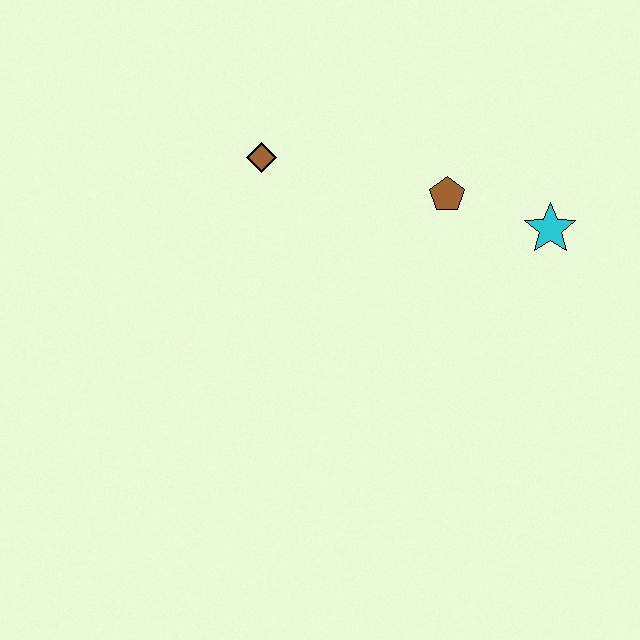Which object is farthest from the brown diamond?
The cyan star is farthest from the brown diamond.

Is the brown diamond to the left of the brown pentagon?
Yes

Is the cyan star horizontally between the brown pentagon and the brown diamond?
No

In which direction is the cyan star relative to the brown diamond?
The cyan star is to the right of the brown diamond.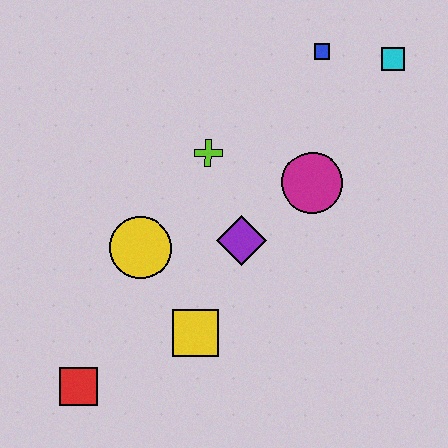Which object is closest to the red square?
The yellow square is closest to the red square.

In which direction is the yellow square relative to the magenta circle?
The yellow square is below the magenta circle.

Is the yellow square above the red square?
Yes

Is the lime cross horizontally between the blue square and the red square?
Yes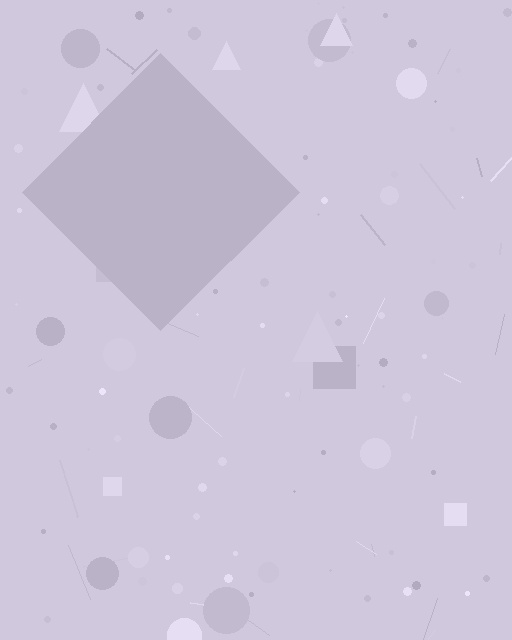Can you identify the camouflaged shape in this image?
The camouflaged shape is a diamond.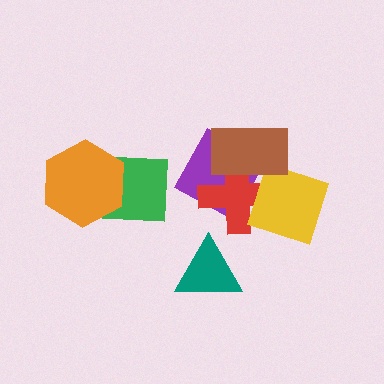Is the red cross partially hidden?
Yes, it is partially covered by another shape.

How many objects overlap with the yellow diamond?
2 objects overlap with the yellow diamond.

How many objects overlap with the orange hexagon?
1 object overlaps with the orange hexagon.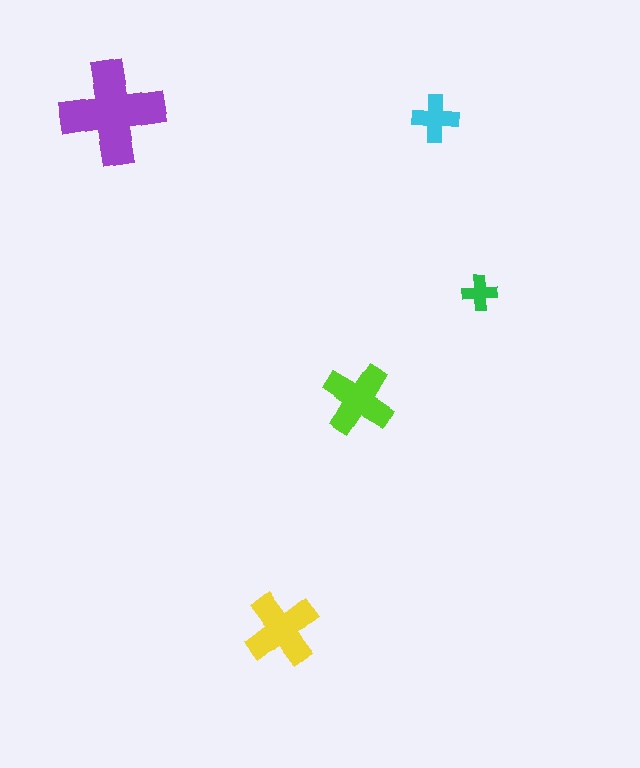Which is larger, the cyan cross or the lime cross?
The lime one.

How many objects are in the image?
There are 5 objects in the image.